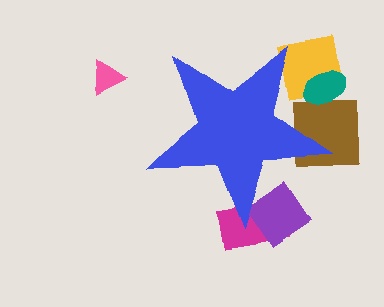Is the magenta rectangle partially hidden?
Yes, the magenta rectangle is partially hidden behind the blue star.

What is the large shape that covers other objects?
A blue star.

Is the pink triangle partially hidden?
No, the pink triangle is fully visible.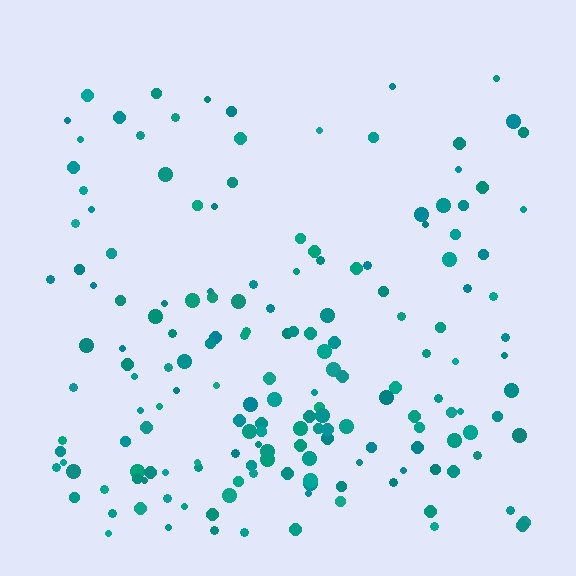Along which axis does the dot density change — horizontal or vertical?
Vertical.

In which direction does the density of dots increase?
From top to bottom, with the bottom side densest.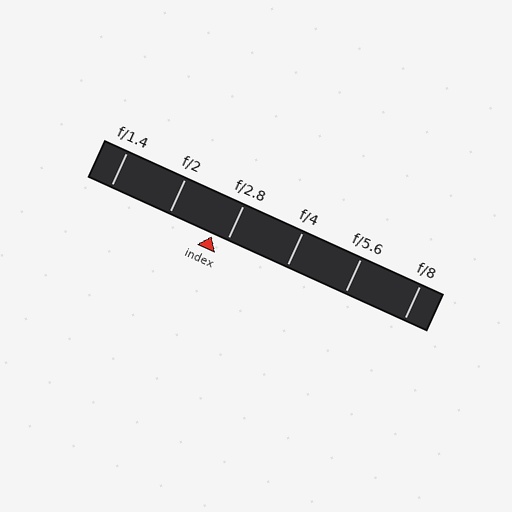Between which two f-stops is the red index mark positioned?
The index mark is between f/2 and f/2.8.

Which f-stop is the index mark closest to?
The index mark is closest to f/2.8.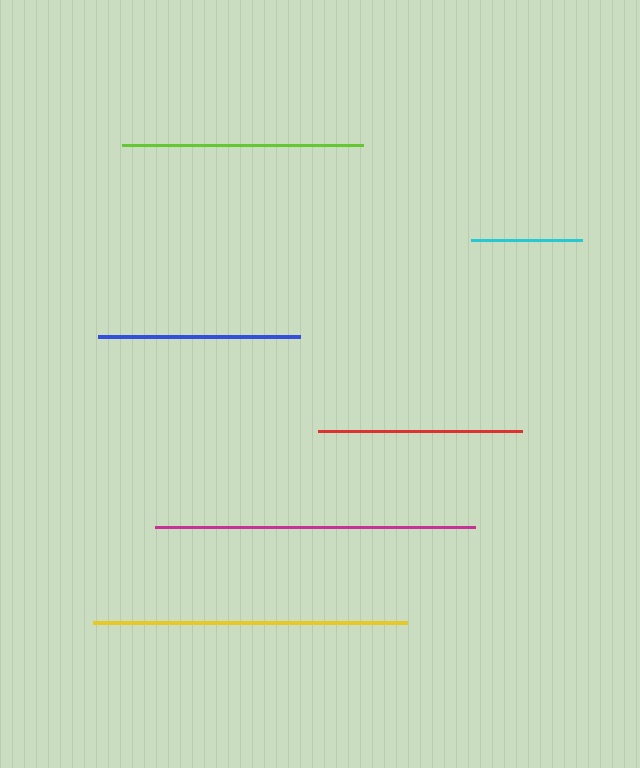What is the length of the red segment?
The red segment is approximately 204 pixels long.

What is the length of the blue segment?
The blue segment is approximately 202 pixels long.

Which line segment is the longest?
The magenta line is the longest at approximately 321 pixels.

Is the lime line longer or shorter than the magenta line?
The magenta line is longer than the lime line.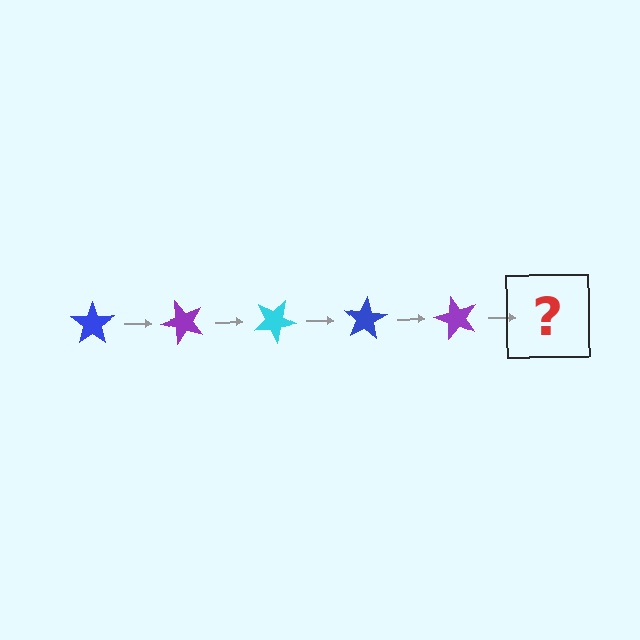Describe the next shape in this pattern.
It should be a cyan star, rotated 250 degrees from the start.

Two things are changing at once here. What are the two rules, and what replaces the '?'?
The two rules are that it rotates 50 degrees each step and the color cycles through blue, purple, and cyan. The '?' should be a cyan star, rotated 250 degrees from the start.